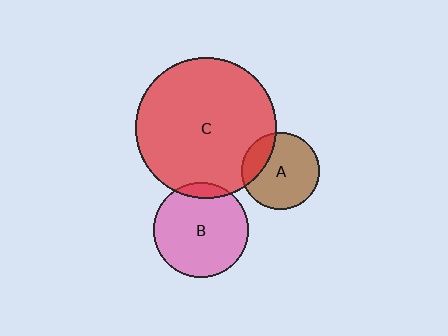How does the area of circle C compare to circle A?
Approximately 3.3 times.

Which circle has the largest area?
Circle C (red).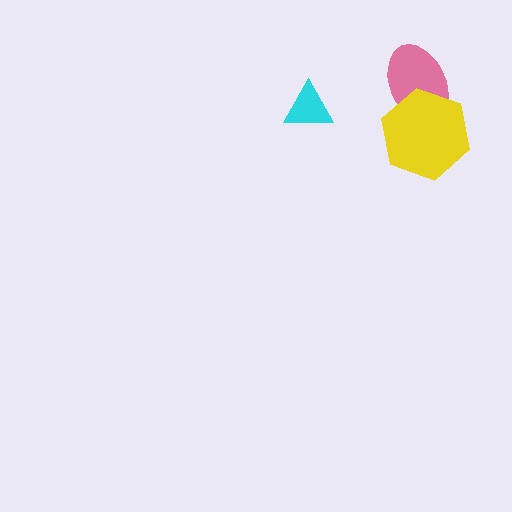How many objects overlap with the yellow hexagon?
1 object overlaps with the yellow hexagon.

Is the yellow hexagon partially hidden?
No, no other shape covers it.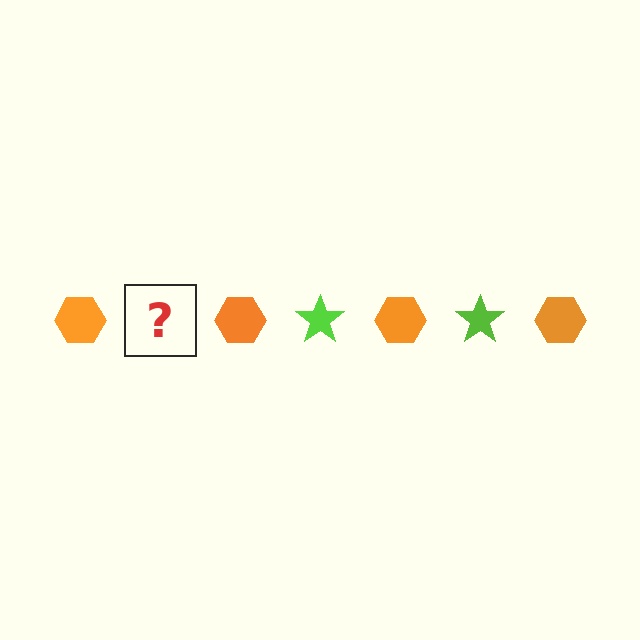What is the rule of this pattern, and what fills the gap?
The rule is that the pattern alternates between orange hexagon and lime star. The gap should be filled with a lime star.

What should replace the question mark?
The question mark should be replaced with a lime star.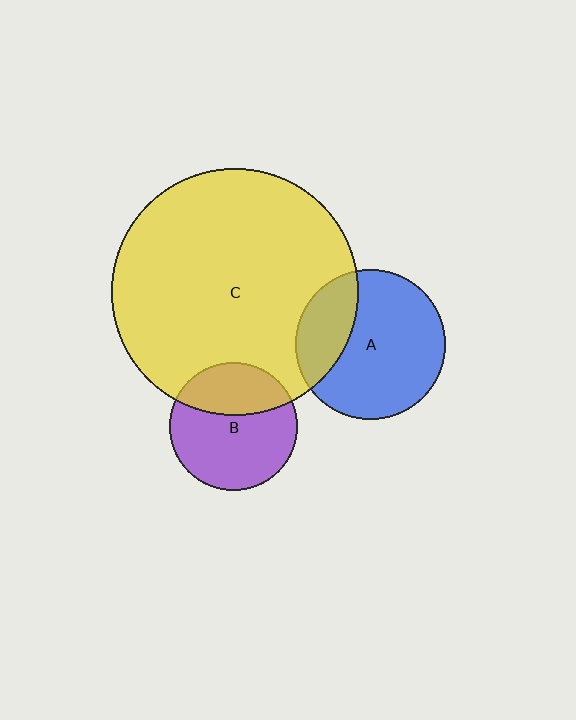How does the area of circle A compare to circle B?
Approximately 1.4 times.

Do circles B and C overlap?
Yes.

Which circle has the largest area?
Circle C (yellow).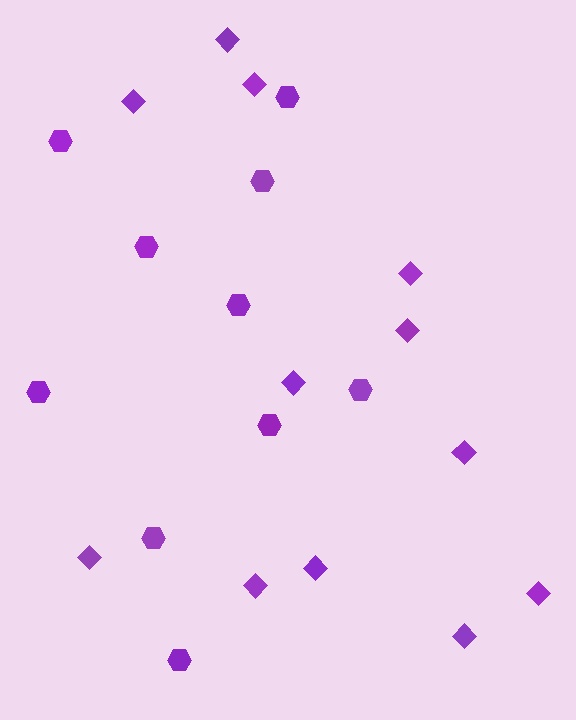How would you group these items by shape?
There are 2 groups: one group of hexagons (10) and one group of diamonds (12).